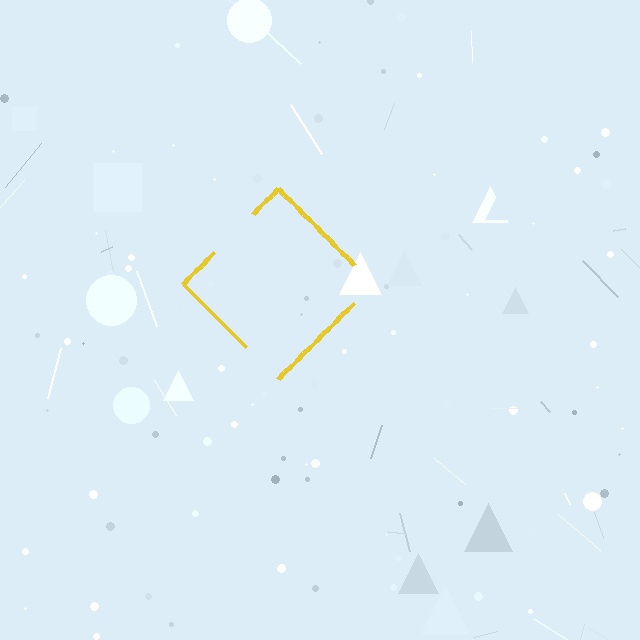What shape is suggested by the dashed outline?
The dashed outline suggests a diamond.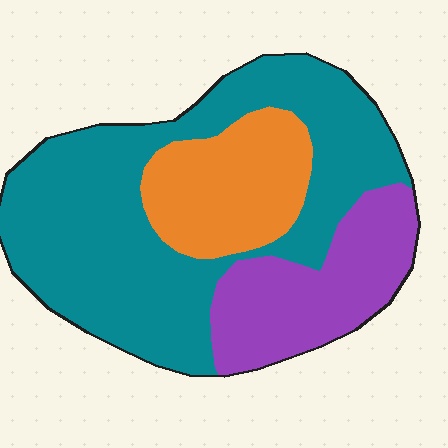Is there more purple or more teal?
Teal.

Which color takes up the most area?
Teal, at roughly 60%.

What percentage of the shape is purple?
Purple takes up less than a quarter of the shape.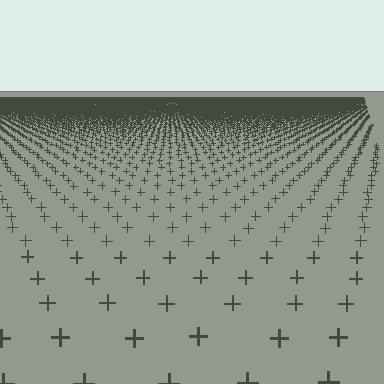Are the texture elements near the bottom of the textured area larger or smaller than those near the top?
Larger. Near the bottom, elements are closer to the viewer and appear at a bigger on-screen size.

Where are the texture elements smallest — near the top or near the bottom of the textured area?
Near the top.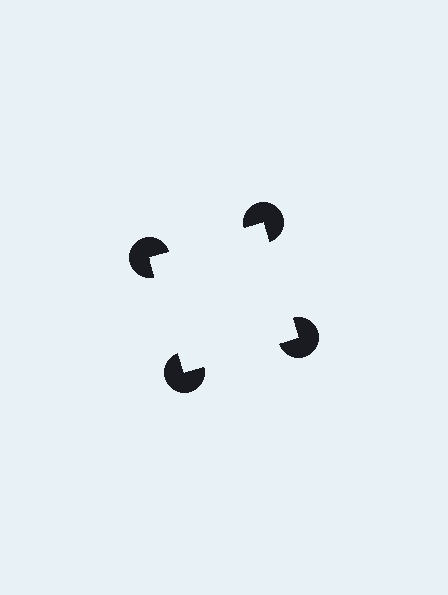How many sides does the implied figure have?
4 sides.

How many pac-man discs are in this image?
There are 4 — one at each vertex of the illusory square.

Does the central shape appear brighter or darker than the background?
It typically appears slightly brighter than the background, even though no actual brightness change is drawn.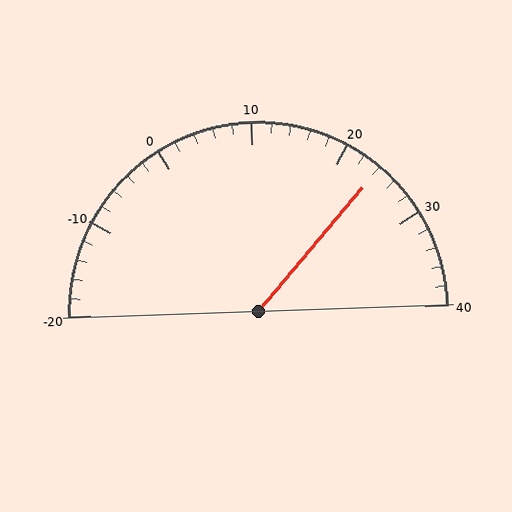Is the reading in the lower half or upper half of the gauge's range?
The reading is in the upper half of the range (-20 to 40).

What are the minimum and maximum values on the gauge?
The gauge ranges from -20 to 40.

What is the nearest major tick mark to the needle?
The nearest major tick mark is 20.